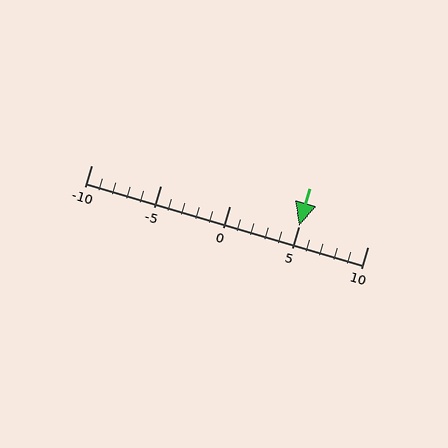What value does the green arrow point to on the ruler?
The green arrow points to approximately 5.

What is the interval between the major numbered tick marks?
The major tick marks are spaced 5 units apart.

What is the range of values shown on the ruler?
The ruler shows values from -10 to 10.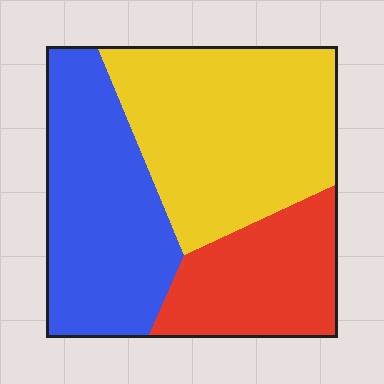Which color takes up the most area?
Yellow, at roughly 40%.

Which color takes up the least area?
Red, at roughly 25%.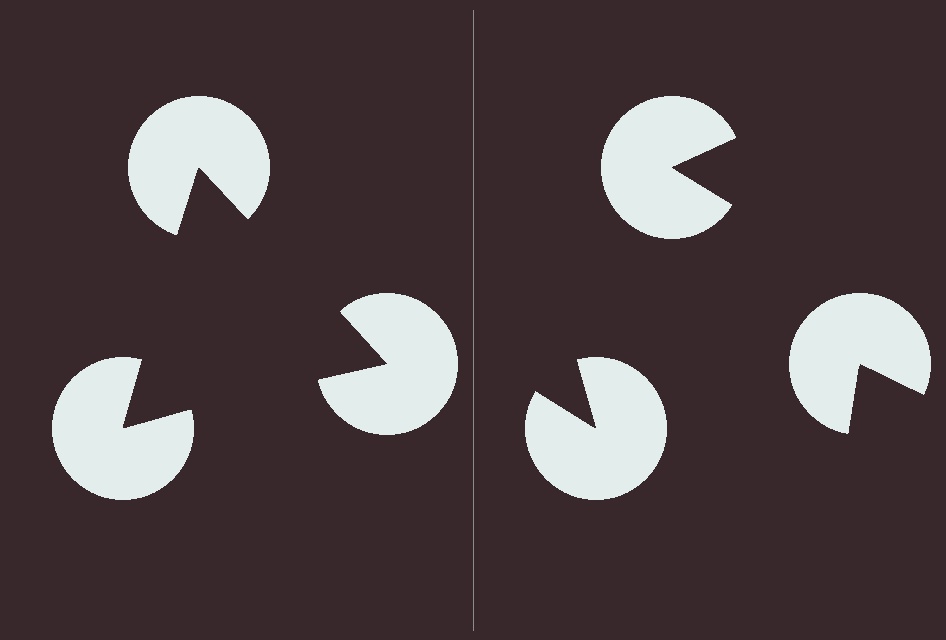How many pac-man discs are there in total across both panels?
6 — 3 on each side.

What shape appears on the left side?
An illusory triangle.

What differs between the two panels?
The pac-man discs are positioned identically on both sides; only the wedge orientations differ. On the left they align to a triangle; on the right they are misaligned.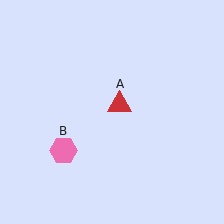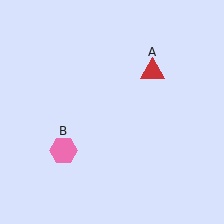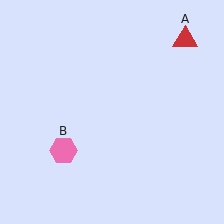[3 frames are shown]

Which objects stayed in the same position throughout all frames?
Pink hexagon (object B) remained stationary.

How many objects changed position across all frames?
1 object changed position: red triangle (object A).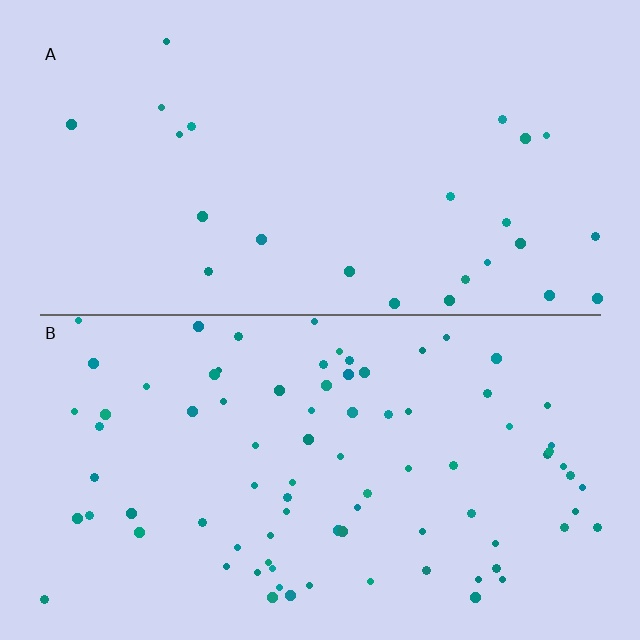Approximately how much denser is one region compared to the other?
Approximately 3.4× — region B over region A.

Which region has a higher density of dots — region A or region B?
B (the bottom).